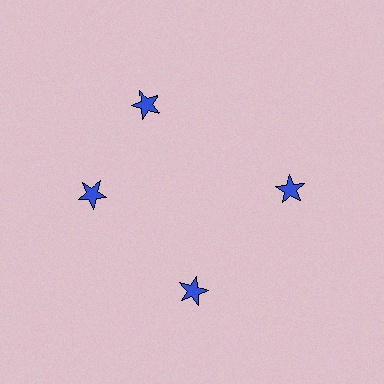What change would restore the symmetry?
The symmetry would be restored by rotating it back into even spacing with its neighbors so that all 4 stars sit at equal angles and equal distance from the center.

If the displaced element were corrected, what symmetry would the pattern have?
It would have 4-fold rotational symmetry — the pattern would map onto itself every 90 degrees.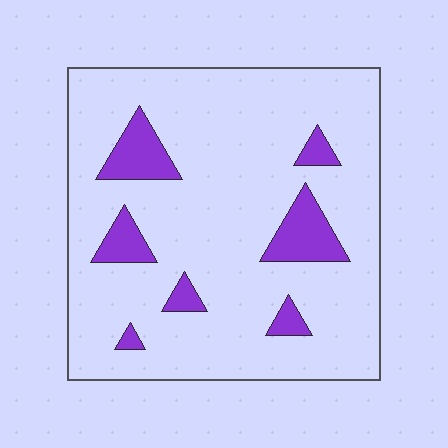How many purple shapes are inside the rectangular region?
7.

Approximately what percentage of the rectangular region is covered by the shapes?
Approximately 15%.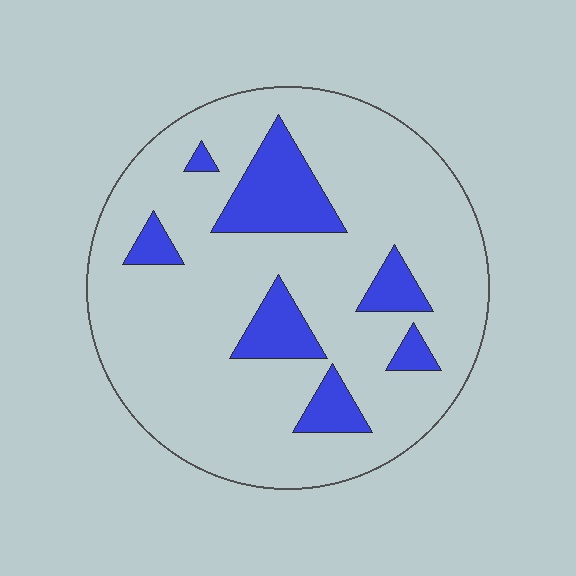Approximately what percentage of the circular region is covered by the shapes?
Approximately 15%.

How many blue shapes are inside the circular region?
7.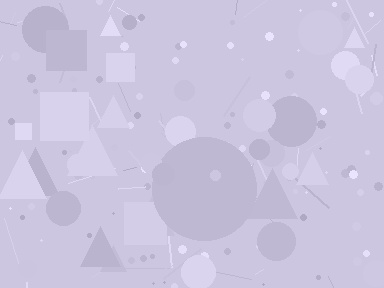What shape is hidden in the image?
A circle is hidden in the image.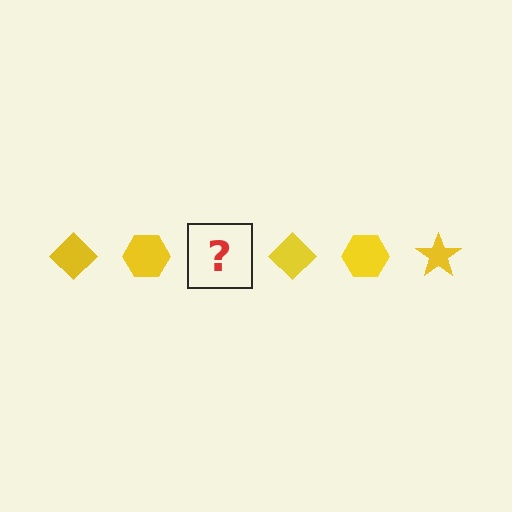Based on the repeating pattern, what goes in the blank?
The blank should be a yellow star.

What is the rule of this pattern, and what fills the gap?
The rule is that the pattern cycles through diamond, hexagon, star shapes in yellow. The gap should be filled with a yellow star.